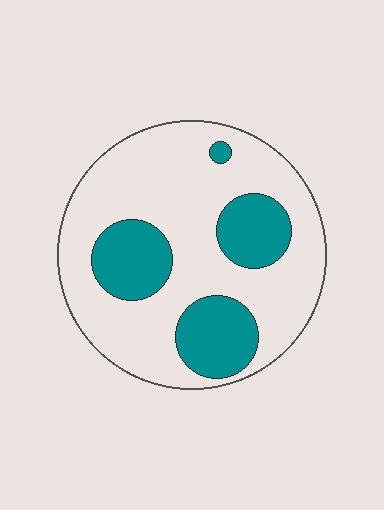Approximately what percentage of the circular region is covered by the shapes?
Approximately 30%.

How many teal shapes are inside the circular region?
4.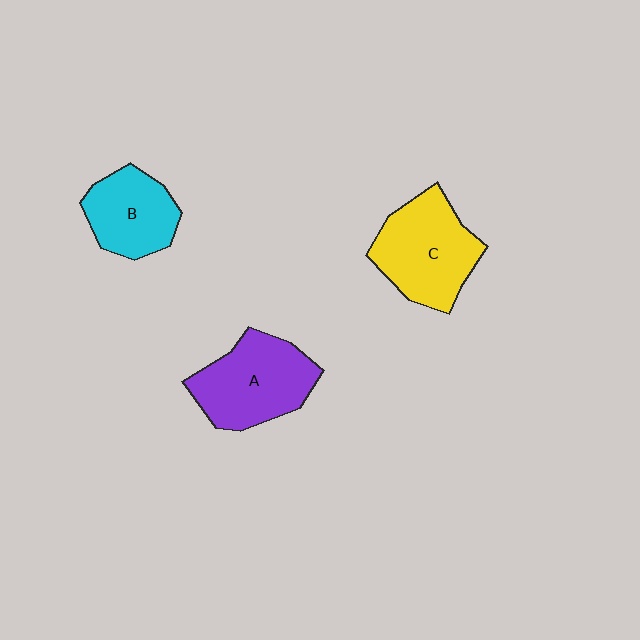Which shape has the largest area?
Shape C (yellow).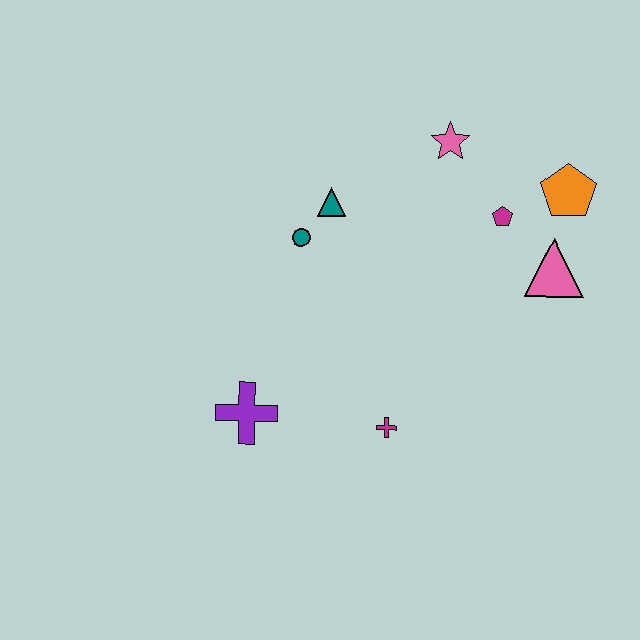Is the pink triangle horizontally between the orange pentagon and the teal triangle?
Yes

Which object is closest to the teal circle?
The teal triangle is closest to the teal circle.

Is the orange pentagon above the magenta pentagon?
Yes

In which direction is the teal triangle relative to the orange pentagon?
The teal triangle is to the left of the orange pentagon.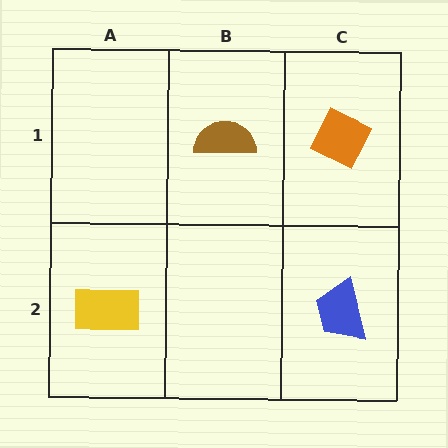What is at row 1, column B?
A brown semicircle.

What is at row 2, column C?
A blue trapezoid.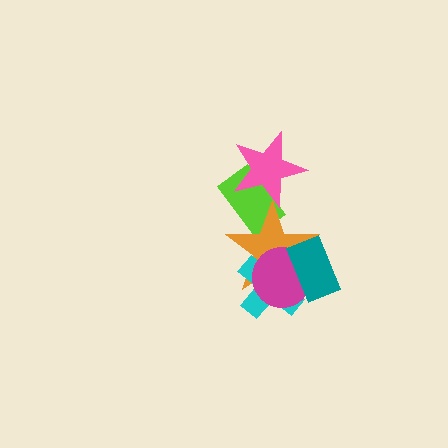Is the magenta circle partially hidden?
Yes, it is partially covered by another shape.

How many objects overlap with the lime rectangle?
2 objects overlap with the lime rectangle.